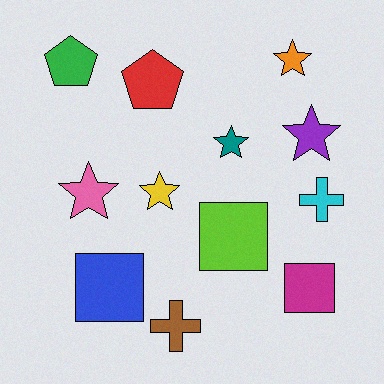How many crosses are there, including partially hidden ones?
There are 2 crosses.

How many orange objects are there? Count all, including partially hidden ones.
There is 1 orange object.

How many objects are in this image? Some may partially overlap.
There are 12 objects.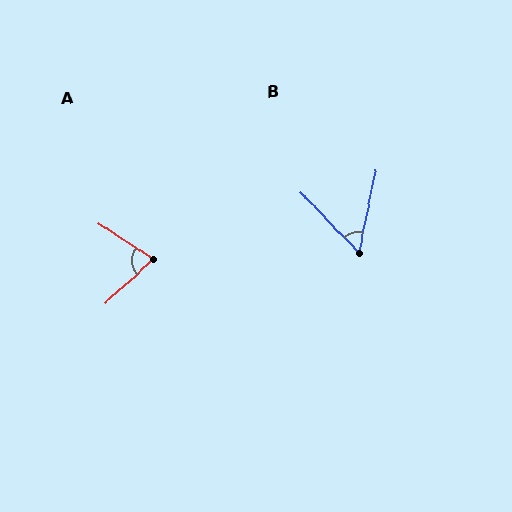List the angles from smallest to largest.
B (56°), A (76°).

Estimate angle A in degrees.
Approximately 76 degrees.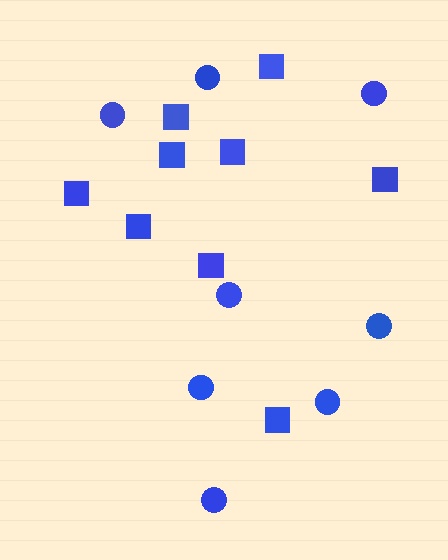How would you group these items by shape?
There are 2 groups: one group of circles (8) and one group of squares (9).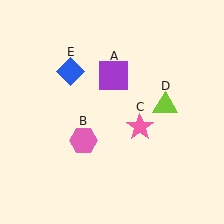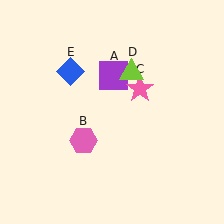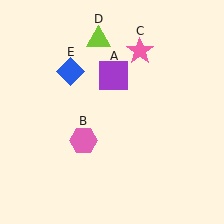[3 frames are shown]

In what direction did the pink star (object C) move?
The pink star (object C) moved up.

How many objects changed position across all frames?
2 objects changed position: pink star (object C), lime triangle (object D).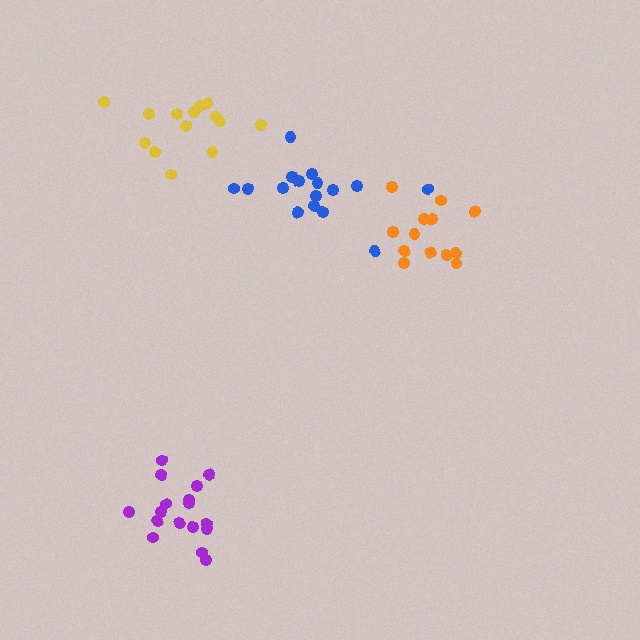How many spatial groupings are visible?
There are 4 spatial groupings.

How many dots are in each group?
Group 1: 14 dots, Group 2: 13 dots, Group 3: 16 dots, Group 4: 17 dots (60 total).